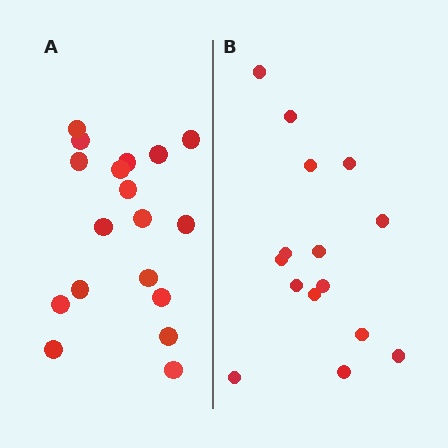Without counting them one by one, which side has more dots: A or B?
Region A (the left region) has more dots.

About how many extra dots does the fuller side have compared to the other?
Region A has just a few more — roughly 2 or 3 more dots than region B.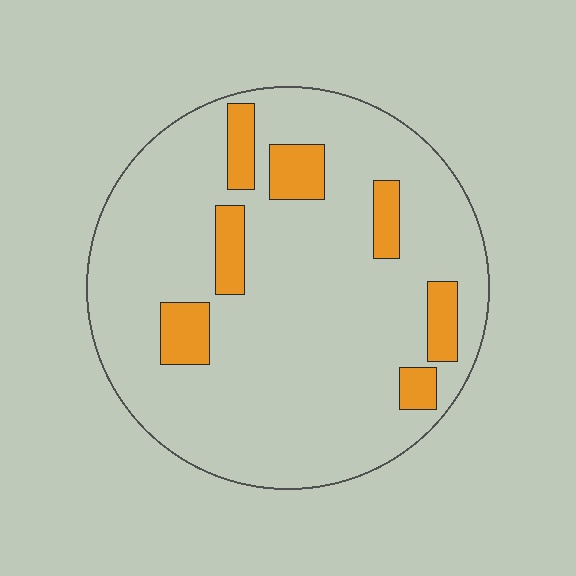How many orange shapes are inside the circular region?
7.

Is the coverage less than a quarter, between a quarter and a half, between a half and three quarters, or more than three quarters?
Less than a quarter.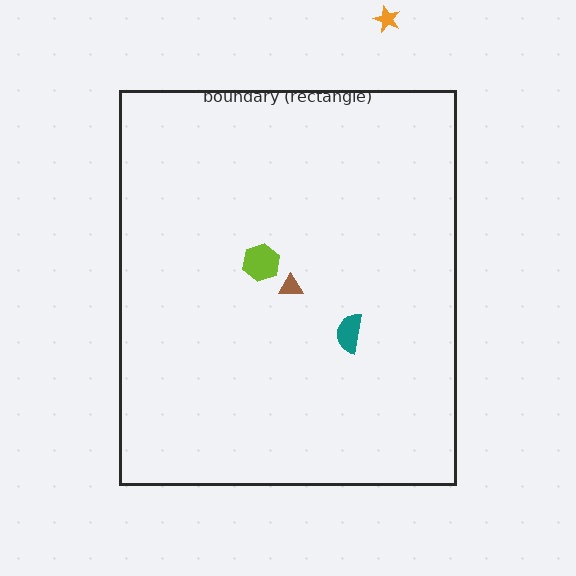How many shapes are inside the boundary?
3 inside, 1 outside.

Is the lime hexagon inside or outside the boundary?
Inside.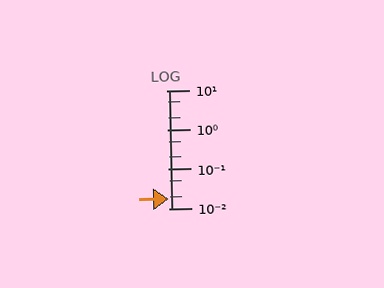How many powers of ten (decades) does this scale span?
The scale spans 3 decades, from 0.01 to 10.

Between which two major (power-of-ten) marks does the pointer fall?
The pointer is between 0.01 and 0.1.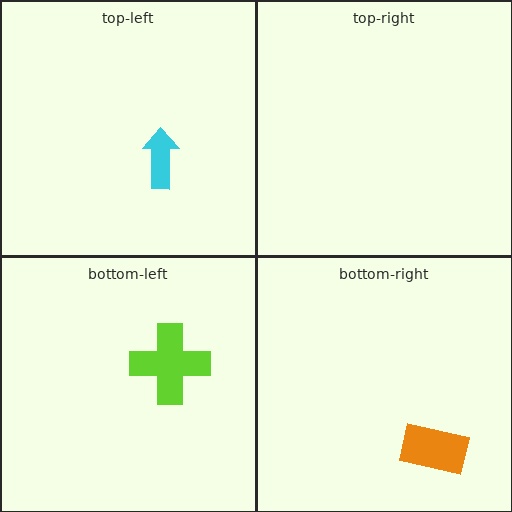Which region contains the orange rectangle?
The bottom-right region.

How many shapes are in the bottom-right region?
1.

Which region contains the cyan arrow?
The top-left region.